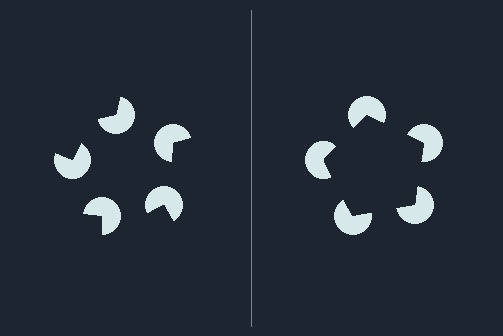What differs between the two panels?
The pac-man discs are positioned identically on both sides; only the wedge orientations differ. On the right they align to a pentagon; on the left they are misaligned.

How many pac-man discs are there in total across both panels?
10 — 5 on each side.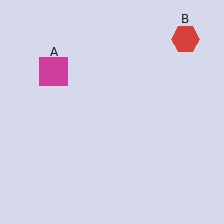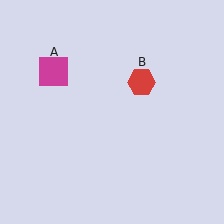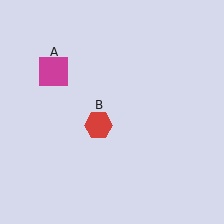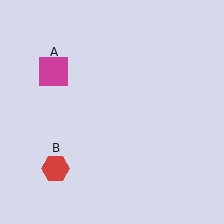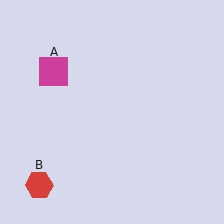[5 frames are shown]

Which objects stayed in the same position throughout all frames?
Magenta square (object A) remained stationary.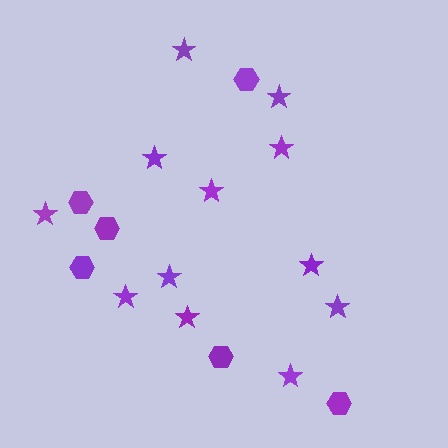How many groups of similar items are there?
There are 2 groups: one group of hexagons (6) and one group of stars (12).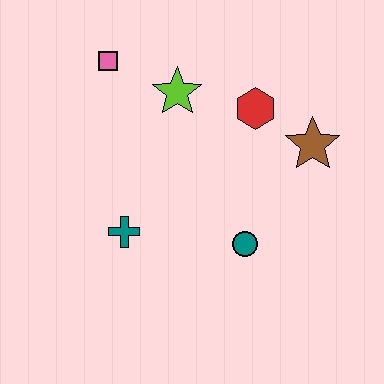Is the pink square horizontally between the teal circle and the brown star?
No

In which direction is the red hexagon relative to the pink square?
The red hexagon is to the right of the pink square.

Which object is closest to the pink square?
The lime star is closest to the pink square.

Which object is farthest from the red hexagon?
The teal cross is farthest from the red hexagon.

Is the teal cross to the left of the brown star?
Yes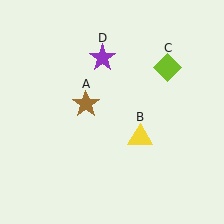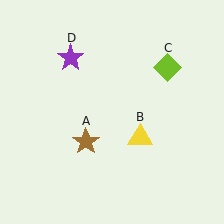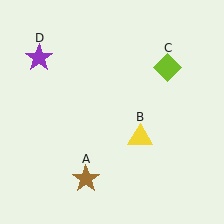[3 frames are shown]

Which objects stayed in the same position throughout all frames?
Yellow triangle (object B) and lime diamond (object C) remained stationary.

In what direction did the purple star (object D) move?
The purple star (object D) moved left.